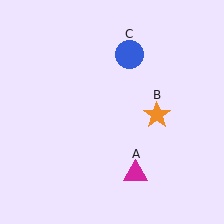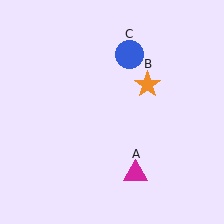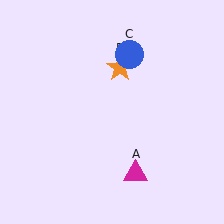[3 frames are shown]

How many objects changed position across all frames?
1 object changed position: orange star (object B).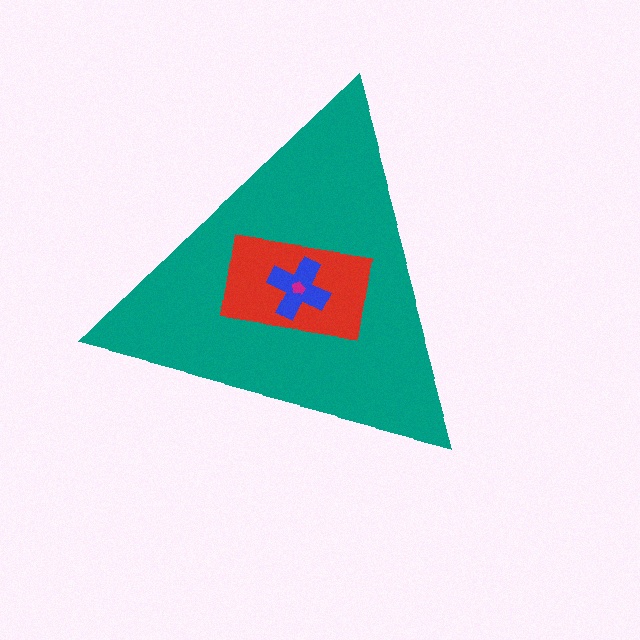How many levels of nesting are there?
4.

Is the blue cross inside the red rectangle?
Yes.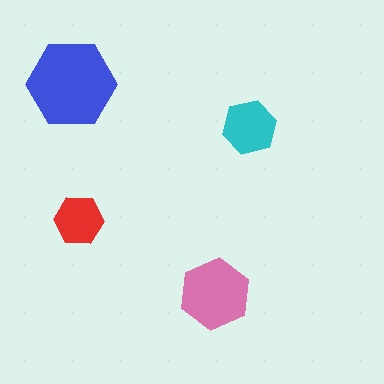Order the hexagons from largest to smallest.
the blue one, the pink one, the cyan one, the red one.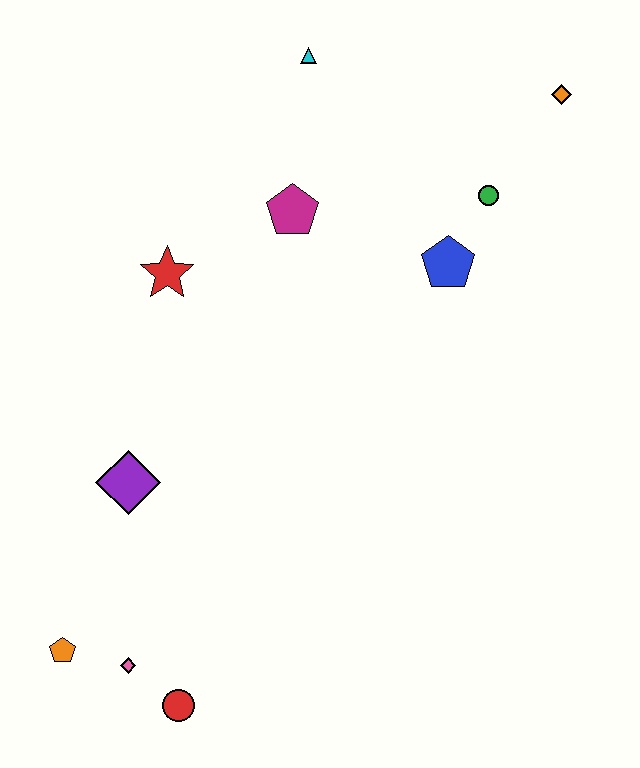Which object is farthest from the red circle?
The orange diamond is farthest from the red circle.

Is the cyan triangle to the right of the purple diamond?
Yes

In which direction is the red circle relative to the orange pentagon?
The red circle is to the right of the orange pentagon.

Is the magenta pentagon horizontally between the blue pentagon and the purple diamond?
Yes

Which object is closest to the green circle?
The blue pentagon is closest to the green circle.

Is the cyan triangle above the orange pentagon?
Yes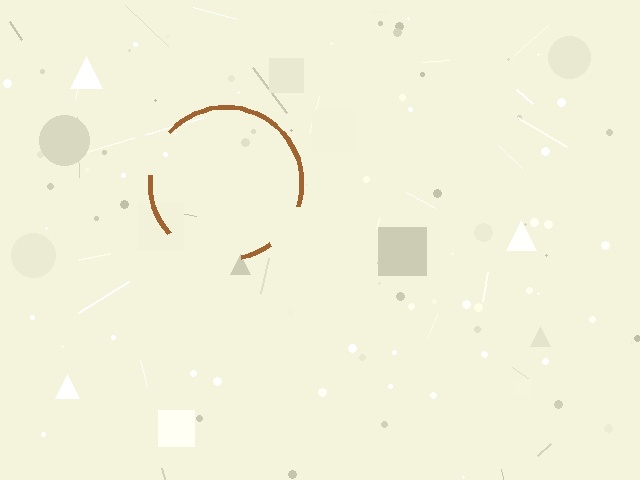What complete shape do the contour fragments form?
The contour fragments form a circle.